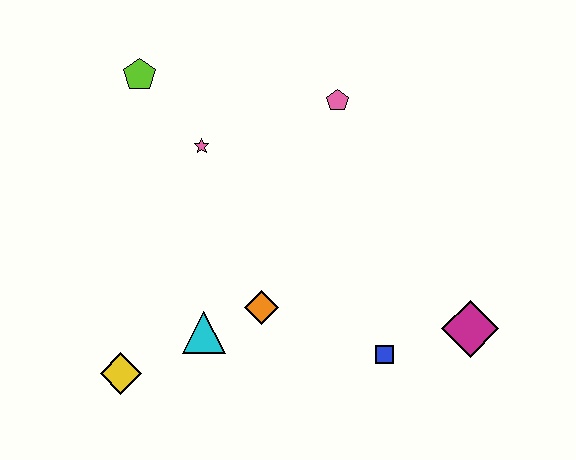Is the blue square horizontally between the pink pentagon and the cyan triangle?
No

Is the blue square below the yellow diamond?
No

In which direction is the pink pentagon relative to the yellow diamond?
The pink pentagon is above the yellow diamond.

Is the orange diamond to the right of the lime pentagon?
Yes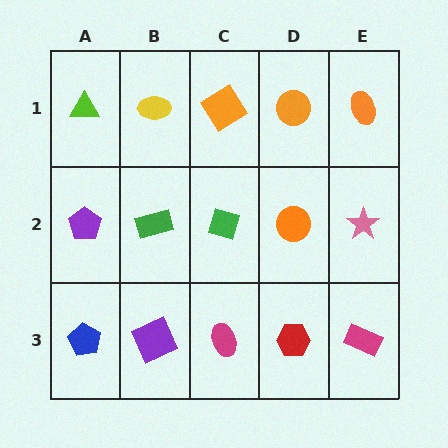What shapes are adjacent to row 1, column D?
An orange circle (row 2, column D), an orange diamond (row 1, column C), an orange ellipse (row 1, column E).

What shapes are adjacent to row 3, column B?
A green rectangle (row 2, column B), a blue pentagon (row 3, column A), a magenta ellipse (row 3, column C).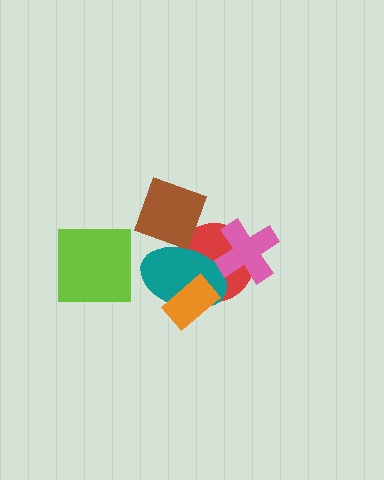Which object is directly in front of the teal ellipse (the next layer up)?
The pink cross is directly in front of the teal ellipse.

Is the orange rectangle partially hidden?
No, no other shape covers it.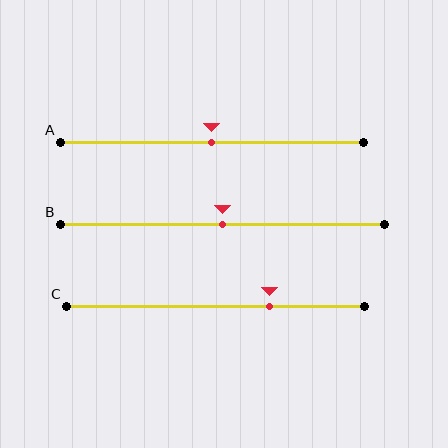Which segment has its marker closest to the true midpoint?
Segment A has its marker closest to the true midpoint.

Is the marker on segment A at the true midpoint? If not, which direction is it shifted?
Yes, the marker on segment A is at the true midpoint.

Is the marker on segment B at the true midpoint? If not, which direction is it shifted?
Yes, the marker on segment B is at the true midpoint.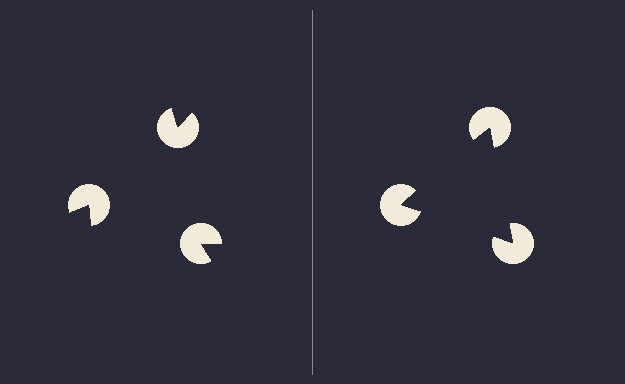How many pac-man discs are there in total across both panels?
6 — 3 on each side.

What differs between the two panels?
The pac-man discs are positioned identically on both sides; only the wedge orientations differ. On the right they align to a triangle; on the left they are misaligned.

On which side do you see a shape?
An illusory triangle appears on the right side. On the left side the wedge cuts are rotated, so no coherent shape forms.